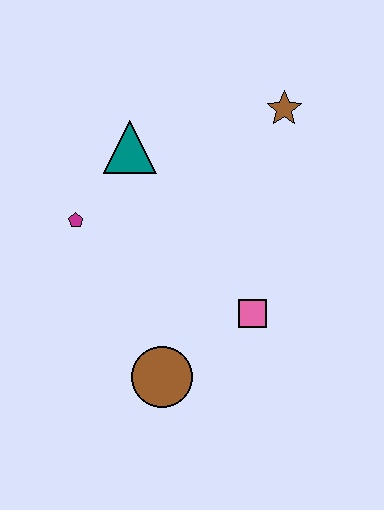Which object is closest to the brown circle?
The pink square is closest to the brown circle.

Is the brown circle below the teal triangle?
Yes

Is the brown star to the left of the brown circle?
No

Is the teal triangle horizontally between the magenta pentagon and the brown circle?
Yes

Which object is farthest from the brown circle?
The brown star is farthest from the brown circle.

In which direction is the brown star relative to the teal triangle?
The brown star is to the right of the teal triangle.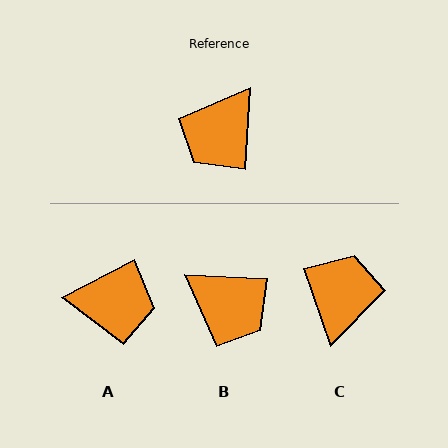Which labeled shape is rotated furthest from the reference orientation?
C, about 157 degrees away.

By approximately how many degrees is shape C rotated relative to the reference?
Approximately 157 degrees clockwise.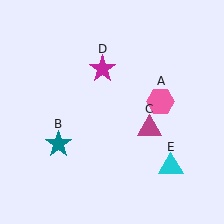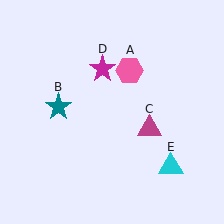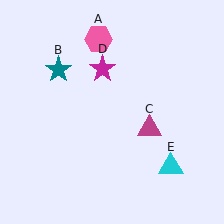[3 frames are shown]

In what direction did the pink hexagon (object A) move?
The pink hexagon (object A) moved up and to the left.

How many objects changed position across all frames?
2 objects changed position: pink hexagon (object A), teal star (object B).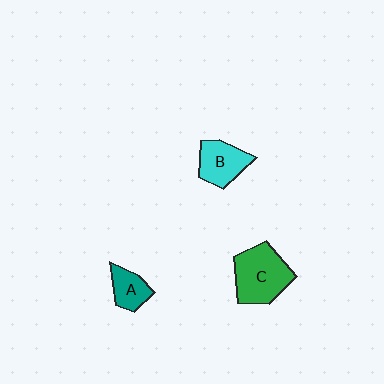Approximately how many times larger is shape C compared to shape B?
Approximately 1.5 times.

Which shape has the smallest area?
Shape A (teal).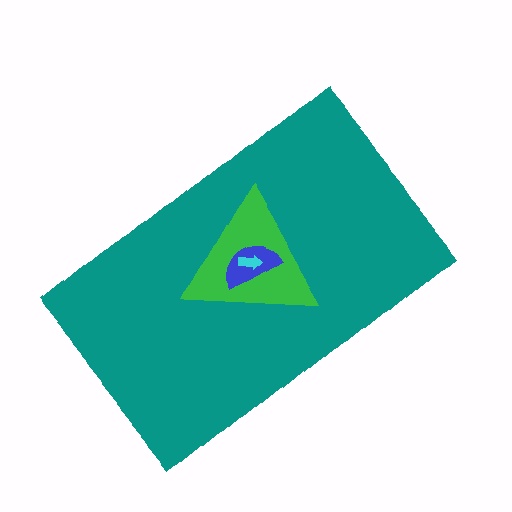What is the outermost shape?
The teal rectangle.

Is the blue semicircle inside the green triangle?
Yes.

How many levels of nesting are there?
4.